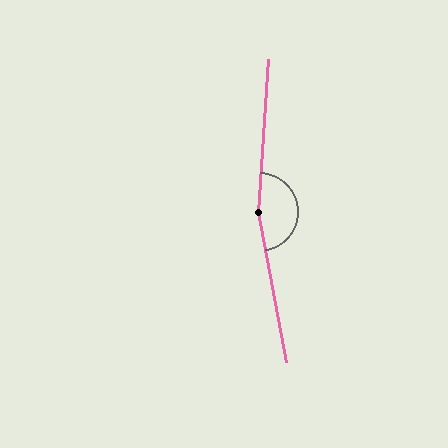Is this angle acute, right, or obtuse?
It is obtuse.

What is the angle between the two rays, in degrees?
Approximately 166 degrees.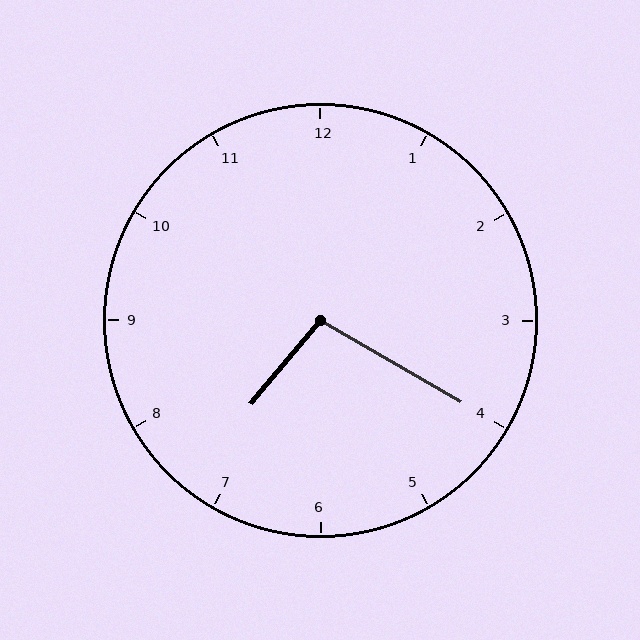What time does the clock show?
7:20.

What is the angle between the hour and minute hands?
Approximately 100 degrees.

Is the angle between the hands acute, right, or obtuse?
It is obtuse.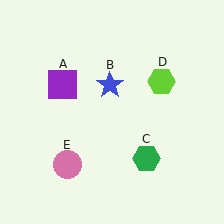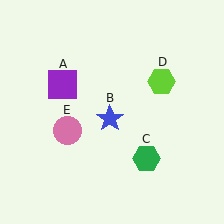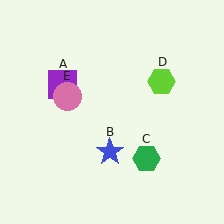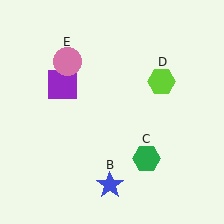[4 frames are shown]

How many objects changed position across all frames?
2 objects changed position: blue star (object B), pink circle (object E).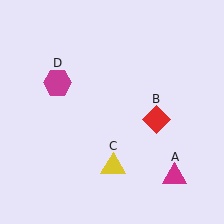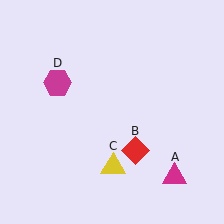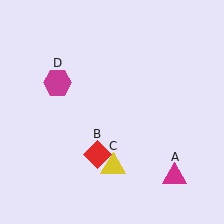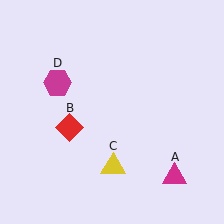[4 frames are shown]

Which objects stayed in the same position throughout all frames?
Magenta triangle (object A) and yellow triangle (object C) and magenta hexagon (object D) remained stationary.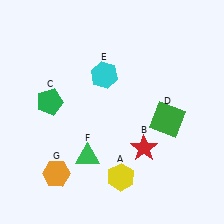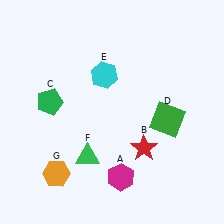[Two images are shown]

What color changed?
The hexagon (A) changed from yellow in Image 1 to magenta in Image 2.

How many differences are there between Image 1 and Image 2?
There is 1 difference between the two images.